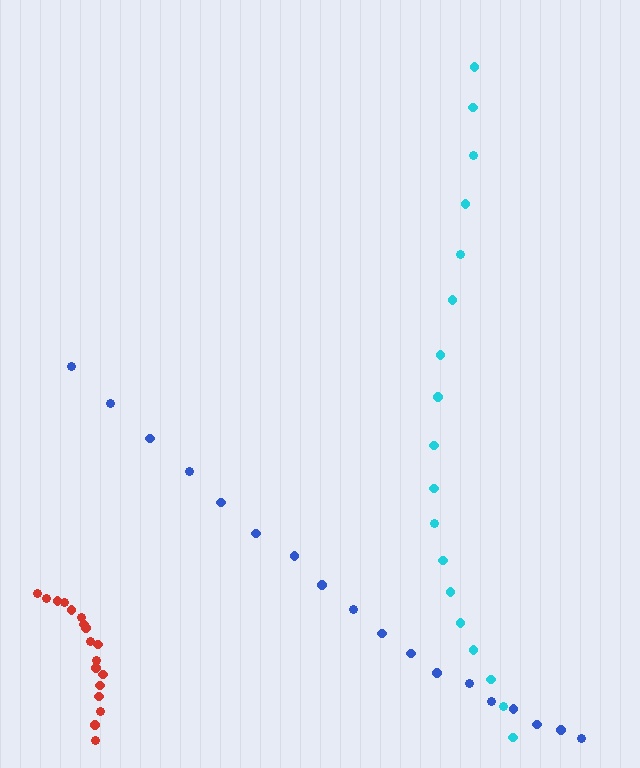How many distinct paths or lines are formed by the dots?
There are 3 distinct paths.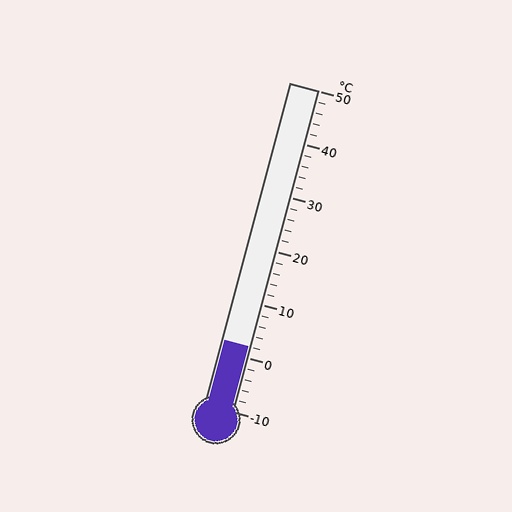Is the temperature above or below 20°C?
The temperature is below 20°C.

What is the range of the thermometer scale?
The thermometer scale ranges from -10°C to 50°C.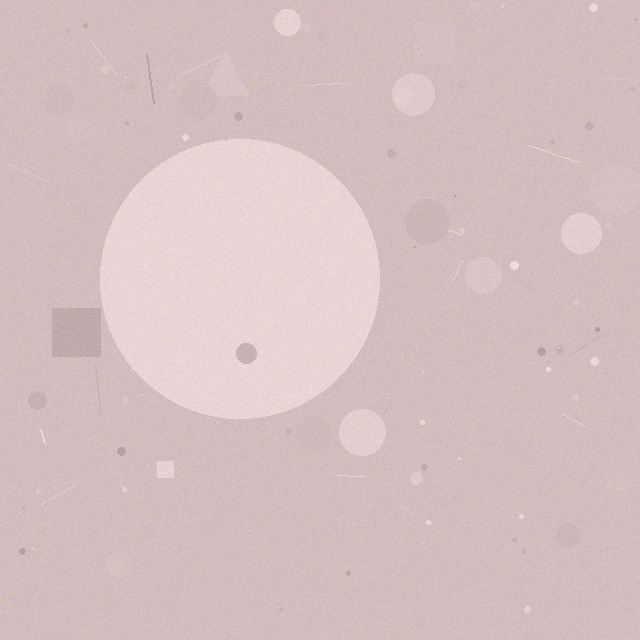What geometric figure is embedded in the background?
A circle is embedded in the background.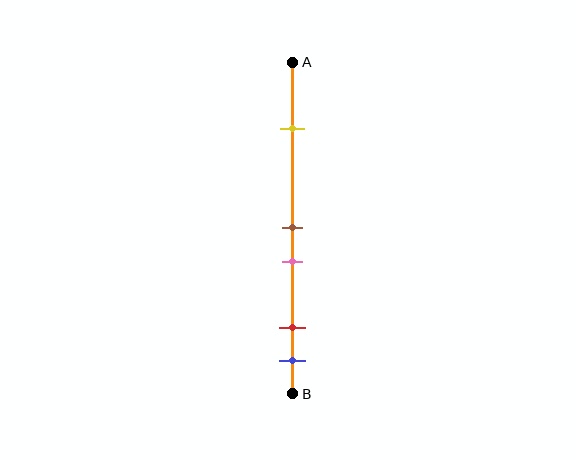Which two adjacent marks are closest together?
The brown and pink marks are the closest adjacent pair.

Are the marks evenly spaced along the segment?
No, the marks are not evenly spaced.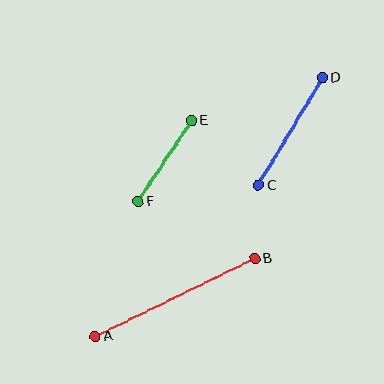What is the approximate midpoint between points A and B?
The midpoint is at approximately (175, 298) pixels.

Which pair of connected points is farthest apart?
Points A and B are farthest apart.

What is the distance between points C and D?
The distance is approximately 125 pixels.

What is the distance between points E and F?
The distance is approximately 97 pixels.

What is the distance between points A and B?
The distance is approximately 178 pixels.